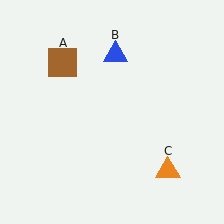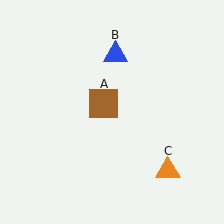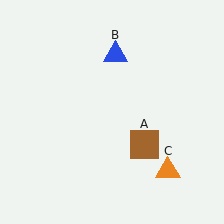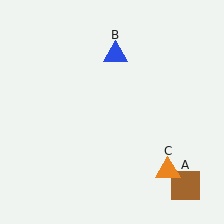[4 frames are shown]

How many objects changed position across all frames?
1 object changed position: brown square (object A).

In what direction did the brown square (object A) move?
The brown square (object A) moved down and to the right.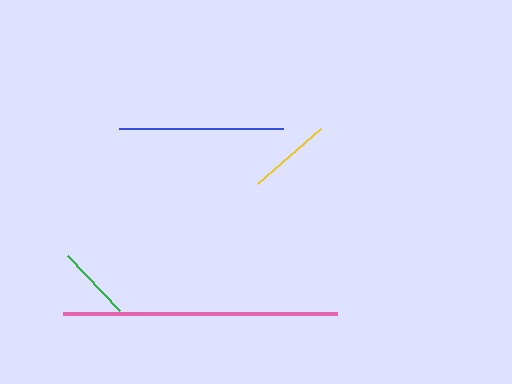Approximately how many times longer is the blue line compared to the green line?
The blue line is approximately 2.2 times the length of the green line.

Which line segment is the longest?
The pink line is the longest at approximately 274 pixels.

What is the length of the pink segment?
The pink segment is approximately 274 pixels long.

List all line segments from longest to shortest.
From longest to shortest: pink, blue, yellow, green.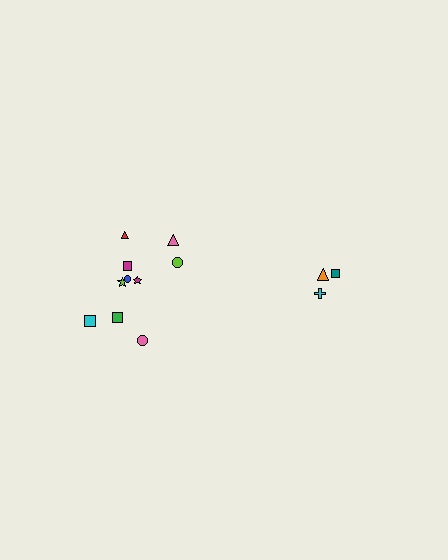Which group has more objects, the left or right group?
The left group.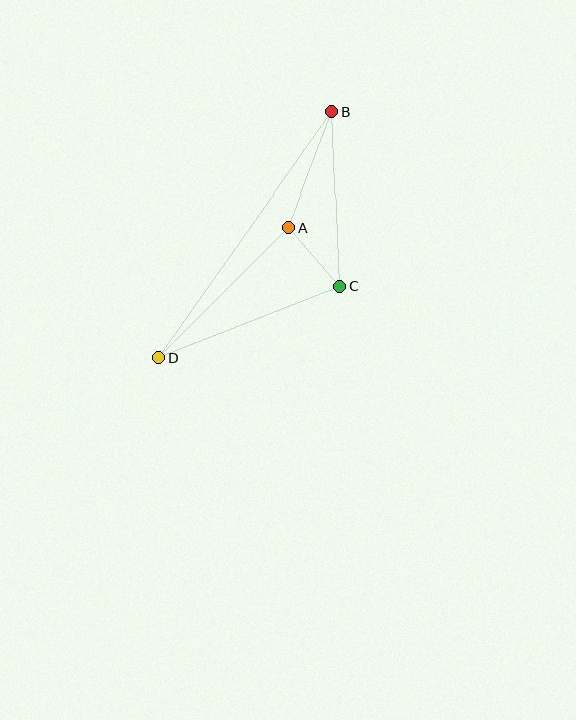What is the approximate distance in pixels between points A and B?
The distance between A and B is approximately 124 pixels.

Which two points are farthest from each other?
Points B and D are farthest from each other.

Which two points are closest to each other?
Points A and C are closest to each other.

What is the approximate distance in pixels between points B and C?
The distance between B and C is approximately 175 pixels.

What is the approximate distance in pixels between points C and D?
The distance between C and D is approximately 195 pixels.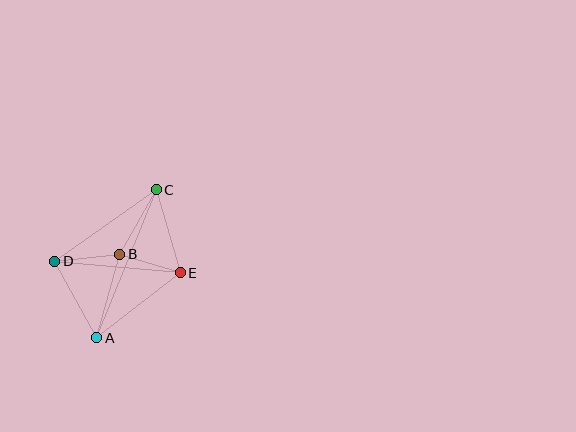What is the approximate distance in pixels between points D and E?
The distance between D and E is approximately 126 pixels.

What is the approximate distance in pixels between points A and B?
The distance between A and B is approximately 87 pixels.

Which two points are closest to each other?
Points B and E are closest to each other.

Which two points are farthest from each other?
Points A and C are farthest from each other.